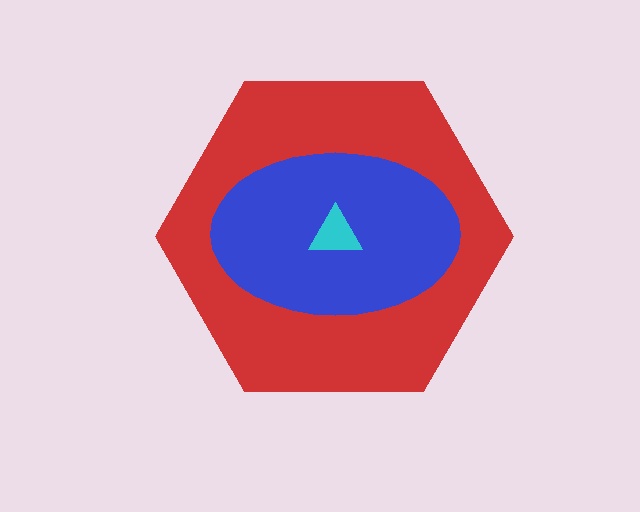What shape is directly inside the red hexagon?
The blue ellipse.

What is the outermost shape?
The red hexagon.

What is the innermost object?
The cyan triangle.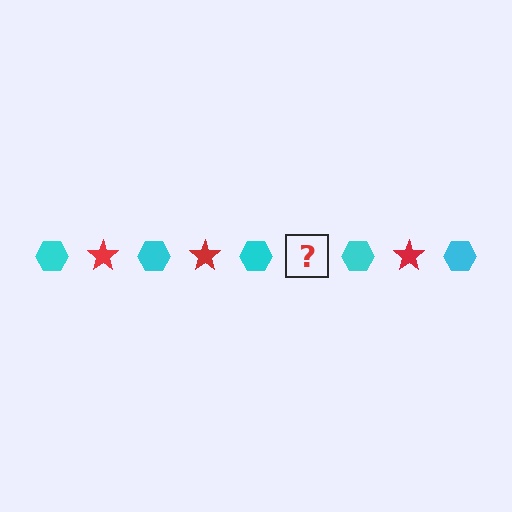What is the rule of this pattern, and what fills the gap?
The rule is that the pattern alternates between cyan hexagon and red star. The gap should be filled with a red star.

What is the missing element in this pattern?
The missing element is a red star.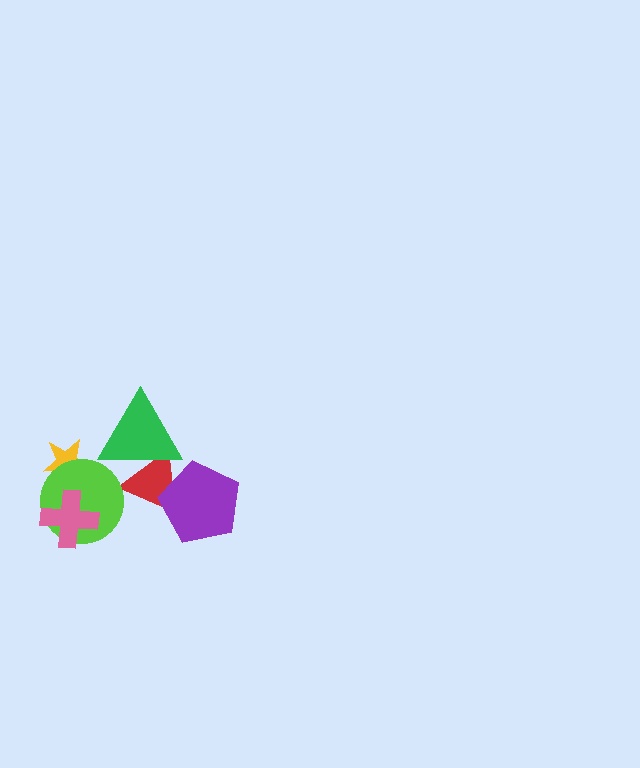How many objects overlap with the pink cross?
1 object overlaps with the pink cross.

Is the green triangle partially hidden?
No, no other shape covers it.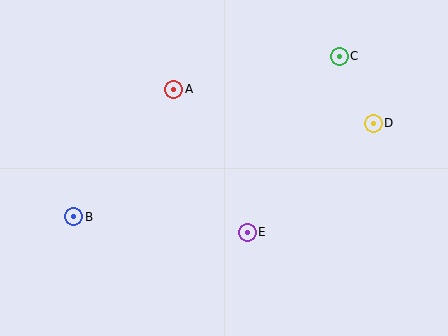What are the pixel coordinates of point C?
Point C is at (339, 56).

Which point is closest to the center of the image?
Point E at (247, 232) is closest to the center.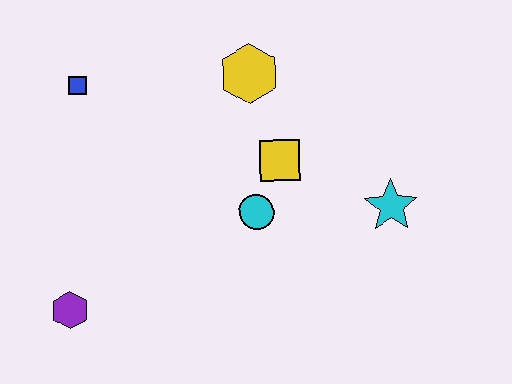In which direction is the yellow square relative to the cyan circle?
The yellow square is above the cyan circle.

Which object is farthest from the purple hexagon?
The cyan star is farthest from the purple hexagon.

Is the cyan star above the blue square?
No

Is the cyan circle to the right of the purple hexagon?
Yes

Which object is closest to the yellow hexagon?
The yellow square is closest to the yellow hexagon.